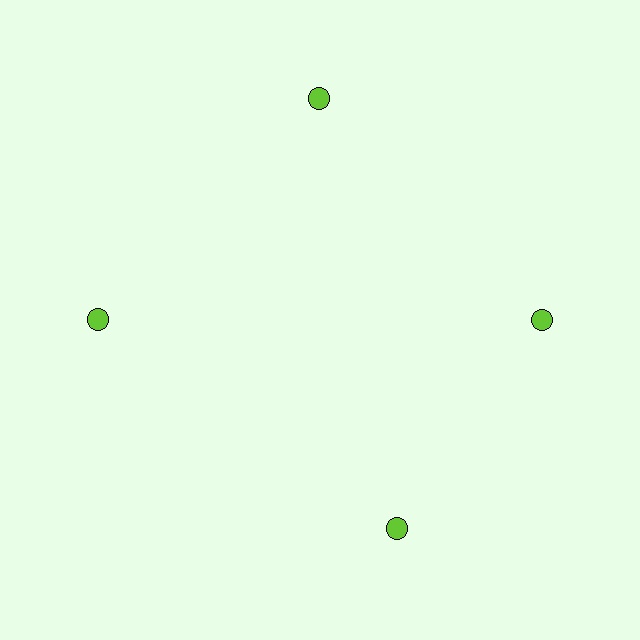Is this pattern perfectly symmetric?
No. The 4 lime circles are arranged in a ring, but one element near the 6 o'clock position is rotated out of alignment along the ring, breaking the 4-fold rotational symmetry.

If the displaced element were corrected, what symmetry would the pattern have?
It would have 4-fold rotational symmetry — the pattern would map onto itself every 90 degrees.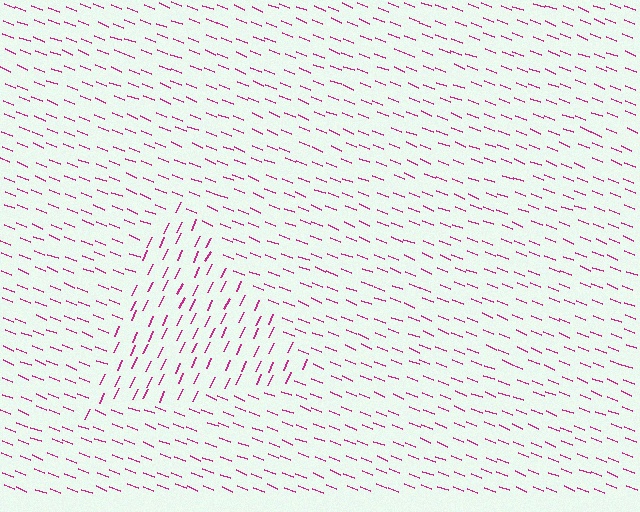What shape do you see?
I see a triangle.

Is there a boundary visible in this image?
Yes, there is a texture boundary formed by a change in line orientation.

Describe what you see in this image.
The image is filled with small magenta line segments. A triangle region in the image has lines oriented differently from the surrounding lines, creating a visible texture boundary.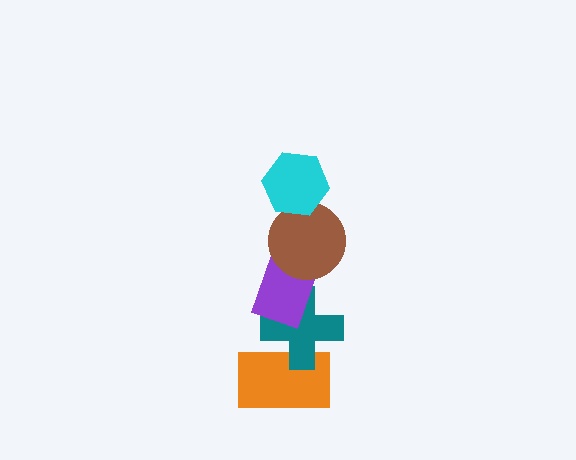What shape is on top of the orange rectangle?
The teal cross is on top of the orange rectangle.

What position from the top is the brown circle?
The brown circle is 2nd from the top.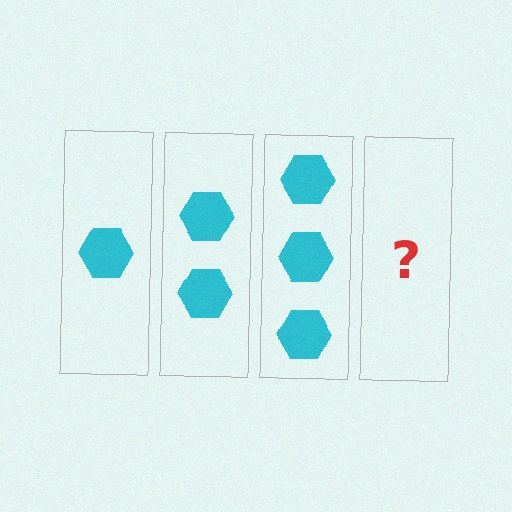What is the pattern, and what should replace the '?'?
The pattern is that each step adds one more hexagon. The '?' should be 4 hexagons.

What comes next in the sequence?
The next element should be 4 hexagons.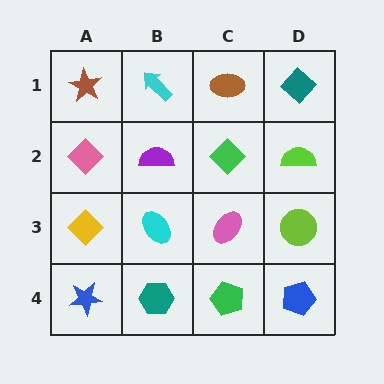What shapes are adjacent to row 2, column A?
A brown star (row 1, column A), a yellow diamond (row 3, column A), a purple semicircle (row 2, column B).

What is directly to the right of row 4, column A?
A teal hexagon.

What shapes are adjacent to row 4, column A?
A yellow diamond (row 3, column A), a teal hexagon (row 4, column B).